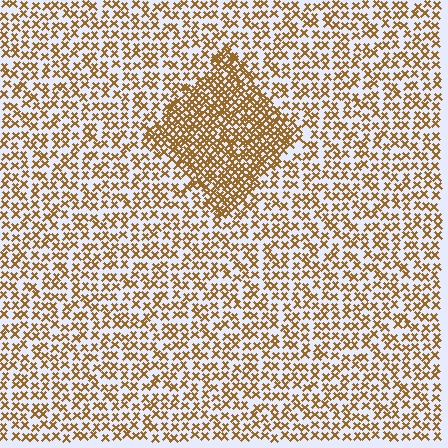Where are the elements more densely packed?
The elements are more densely packed inside the diamond boundary.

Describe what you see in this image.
The image contains small brown elements arranged at two different densities. A diamond-shaped region is visible where the elements are more densely packed than the surrounding area.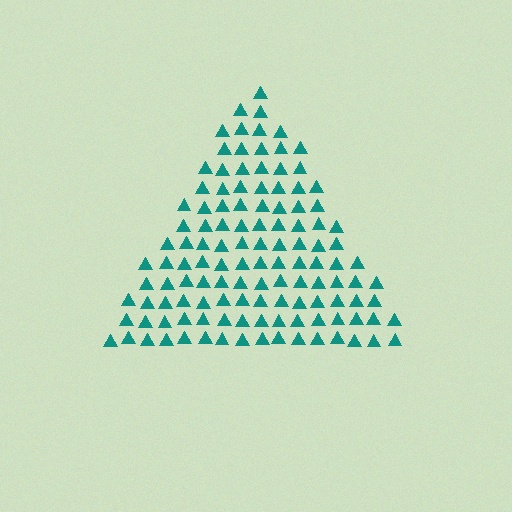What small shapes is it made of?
It is made of small triangles.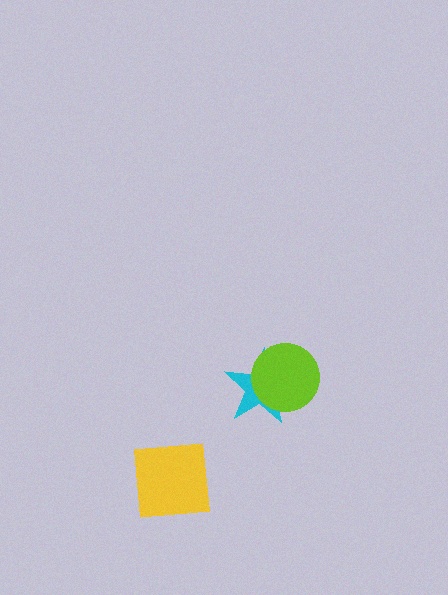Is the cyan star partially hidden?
Yes, it is partially covered by another shape.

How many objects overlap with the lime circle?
1 object overlaps with the lime circle.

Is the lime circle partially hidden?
No, no other shape covers it.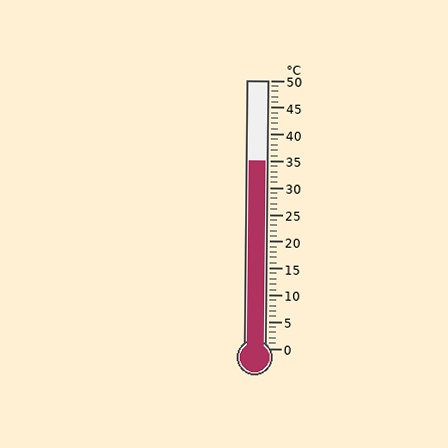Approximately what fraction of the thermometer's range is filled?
The thermometer is filled to approximately 70% of its range.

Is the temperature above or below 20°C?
The temperature is above 20°C.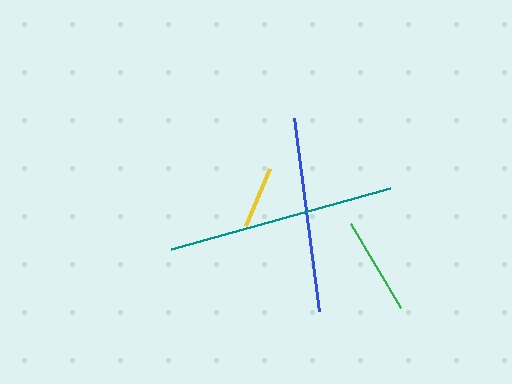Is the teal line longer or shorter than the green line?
The teal line is longer than the green line.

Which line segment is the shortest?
The yellow line is the shortest at approximately 63 pixels.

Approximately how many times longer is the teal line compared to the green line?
The teal line is approximately 2.3 times the length of the green line.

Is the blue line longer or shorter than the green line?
The blue line is longer than the green line.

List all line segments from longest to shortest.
From longest to shortest: teal, blue, green, yellow.